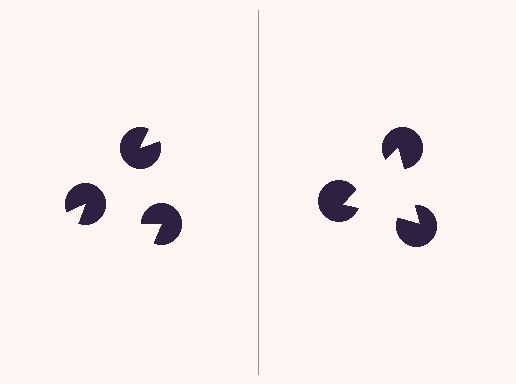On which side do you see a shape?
An illusory triangle appears on the right side. On the left side the wedge cuts are rotated, so no coherent shape forms.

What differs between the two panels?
The pac-man discs are positioned identically on both sides; only the wedge orientations differ. On the right they align to a triangle; on the left they are misaligned.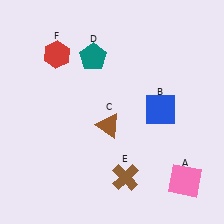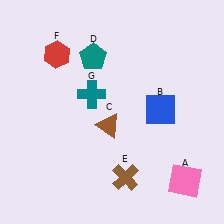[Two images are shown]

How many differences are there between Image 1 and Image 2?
There is 1 difference between the two images.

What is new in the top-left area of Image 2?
A teal cross (G) was added in the top-left area of Image 2.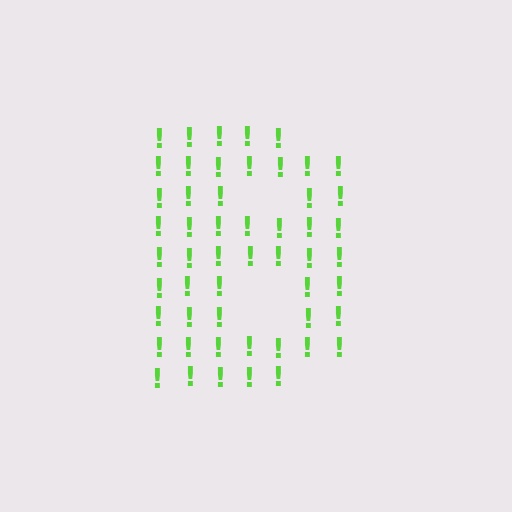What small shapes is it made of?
It is made of small exclamation marks.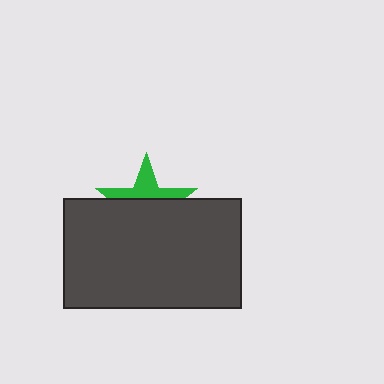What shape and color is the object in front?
The object in front is a dark gray rectangle.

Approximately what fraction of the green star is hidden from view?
Roughly 61% of the green star is hidden behind the dark gray rectangle.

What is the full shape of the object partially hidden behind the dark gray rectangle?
The partially hidden object is a green star.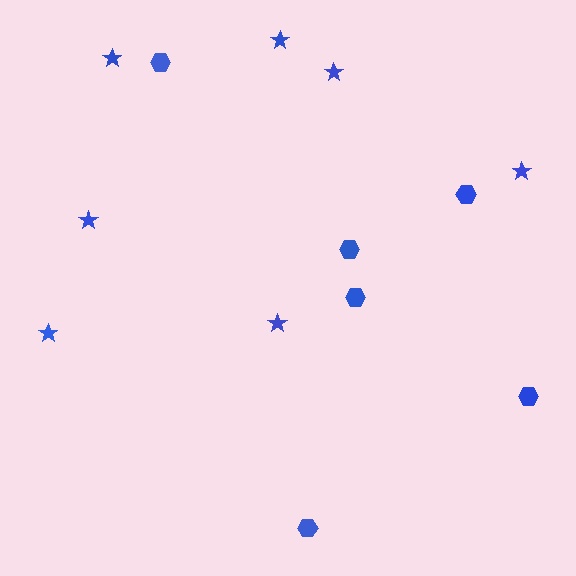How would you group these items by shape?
There are 2 groups: one group of stars (7) and one group of hexagons (6).